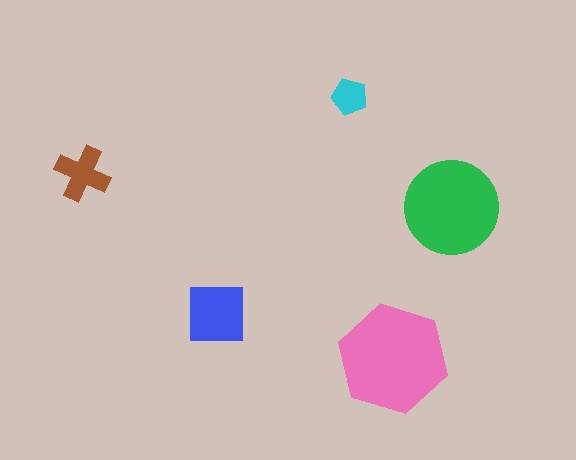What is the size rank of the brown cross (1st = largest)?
4th.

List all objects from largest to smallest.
The pink hexagon, the green circle, the blue square, the brown cross, the cyan pentagon.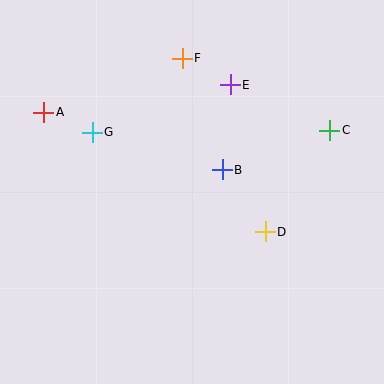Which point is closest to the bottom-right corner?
Point D is closest to the bottom-right corner.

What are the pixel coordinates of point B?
Point B is at (222, 170).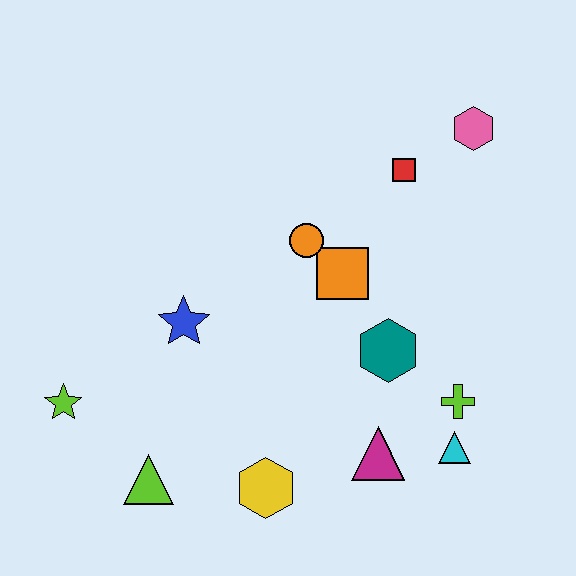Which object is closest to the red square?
The pink hexagon is closest to the red square.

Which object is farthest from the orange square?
The lime star is farthest from the orange square.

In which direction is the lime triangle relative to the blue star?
The lime triangle is below the blue star.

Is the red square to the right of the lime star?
Yes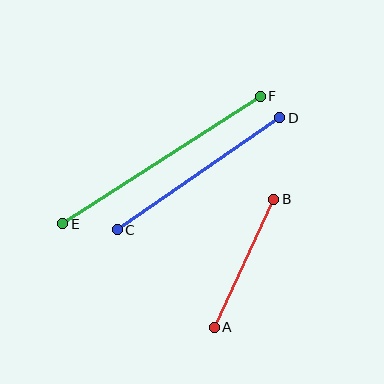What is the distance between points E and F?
The distance is approximately 235 pixels.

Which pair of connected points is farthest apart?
Points E and F are farthest apart.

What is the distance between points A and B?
The distance is approximately 141 pixels.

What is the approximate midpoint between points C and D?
The midpoint is at approximately (199, 174) pixels.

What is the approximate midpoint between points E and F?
The midpoint is at approximately (161, 160) pixels.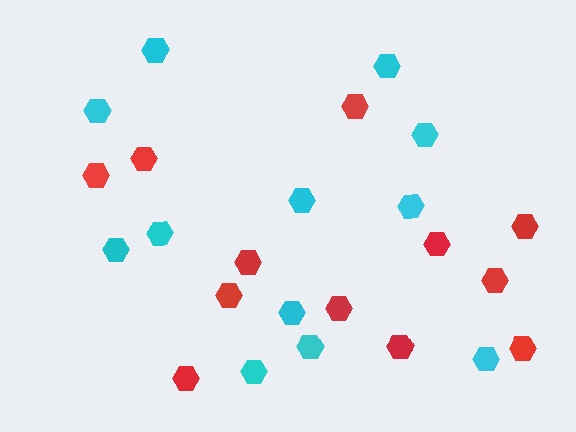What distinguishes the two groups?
There are 2 groups: one group of red hexagons (12) and one group of cyan hexagons (12).